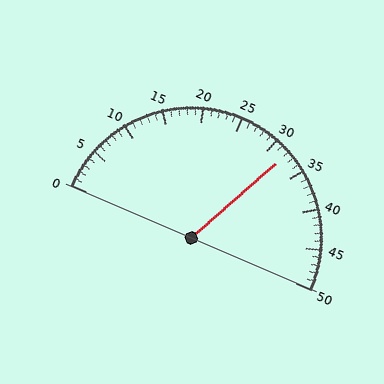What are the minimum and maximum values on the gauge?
The gauge ranges from 0 to 50.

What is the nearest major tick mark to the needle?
The nearest major tick mark is 30.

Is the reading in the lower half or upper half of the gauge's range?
The reading is in the upper half of the range (0 to 50).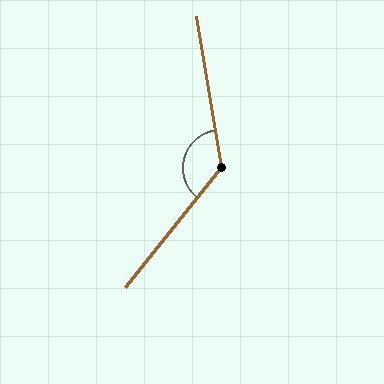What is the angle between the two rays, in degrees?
Approximately 132 degrees.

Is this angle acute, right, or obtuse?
It is obtuse.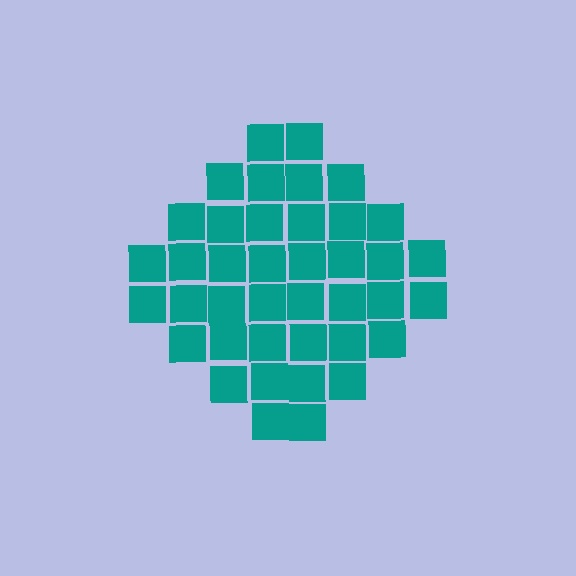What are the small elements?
The small elements are squares.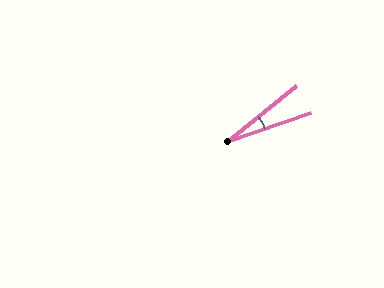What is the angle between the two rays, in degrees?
Approximately 20 degrees.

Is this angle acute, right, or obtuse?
It is acute.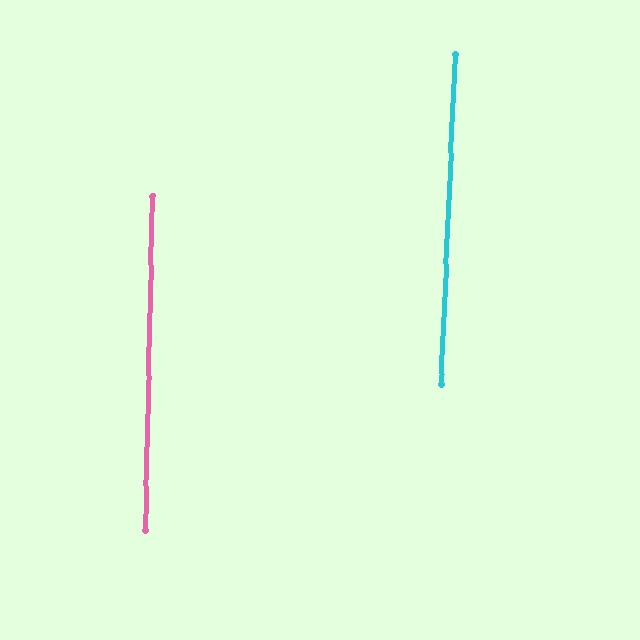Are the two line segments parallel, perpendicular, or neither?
Parallel — their directions differ by only 1.1°.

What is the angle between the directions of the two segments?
Approximately 1 degree.